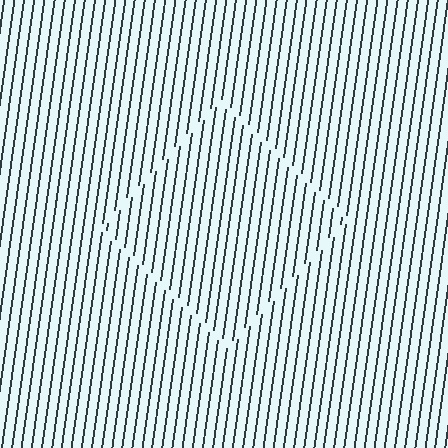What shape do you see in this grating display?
An illusory square. The interior of the shape contains the same grating, shifted by half a period — the contour is defined by the phase discontinuity where line-ends from the inner and outer gratings abut.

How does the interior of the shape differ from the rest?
The interior of the shape contains the same grating, shifted by half a period — the contour is defined by the phase discontinuity where line-ends from the inner and outer gratings abut.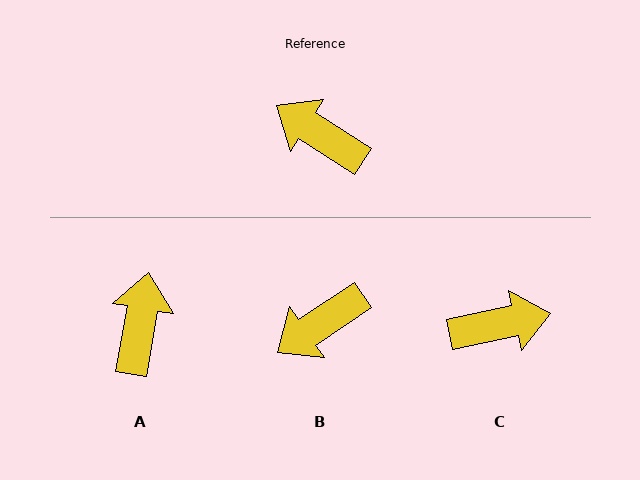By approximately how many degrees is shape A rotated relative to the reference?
Approximately 67 degrees clockwise.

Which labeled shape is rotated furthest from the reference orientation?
C, about 135 degrees away.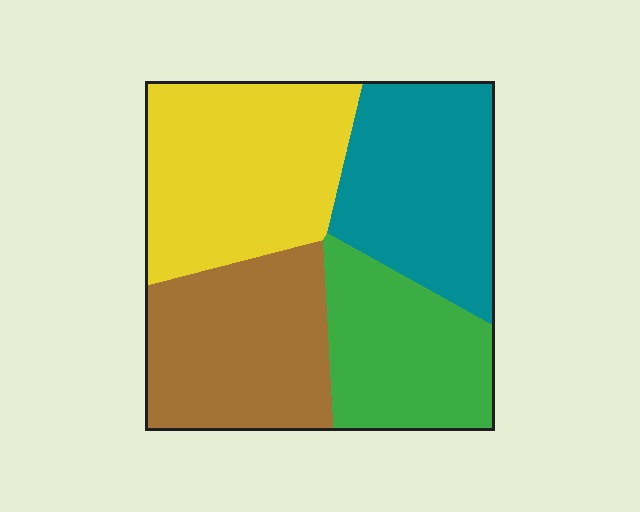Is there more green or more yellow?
Yellow.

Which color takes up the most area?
Yellow, at roughly 30%.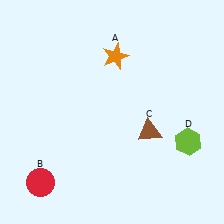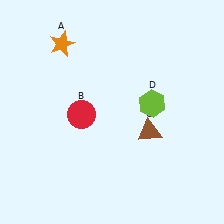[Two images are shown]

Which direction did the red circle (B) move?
The red circle (B) moved up.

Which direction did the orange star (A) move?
The orange star (A) moved left.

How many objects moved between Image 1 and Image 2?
3 objects moved between the two images.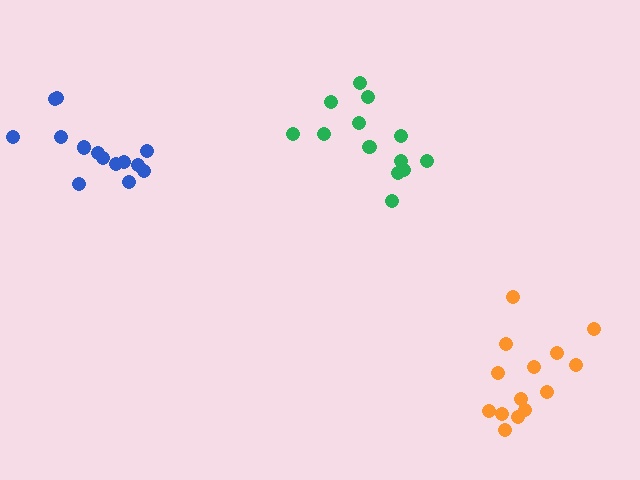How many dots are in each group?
Group 1: 14 dots, Group 2: 13 dots, Group 3: 14 dots (41 total).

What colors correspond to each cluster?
The clusters are colored: blue, green, orange.